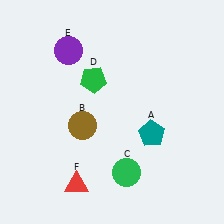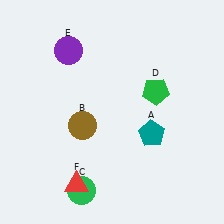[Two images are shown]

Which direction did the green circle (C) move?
The green circle (C) moved left.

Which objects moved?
The objects that moved are: the green circle (C), the green pentagon (D).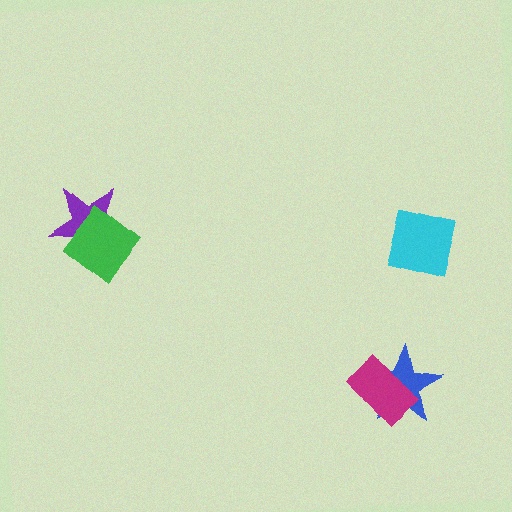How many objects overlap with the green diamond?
1 object overlaps with the green diamond.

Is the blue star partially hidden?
Yes, it is partially covered by another shape.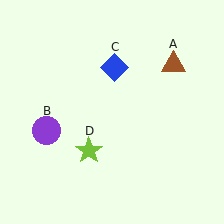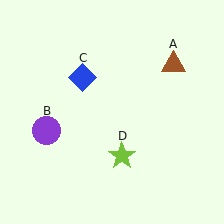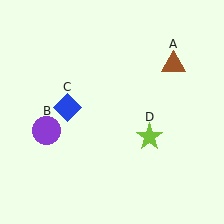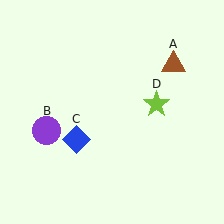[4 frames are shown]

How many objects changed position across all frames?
2 objects changed position: blue diamond (object C), lime star (object D).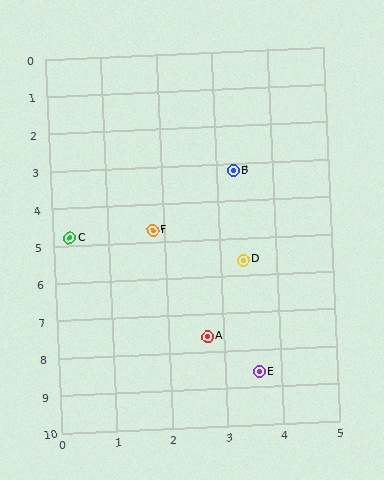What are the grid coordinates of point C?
Point C is at approximately (0.3, 4.8).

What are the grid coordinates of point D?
Point D is at approximately (3.4, 5.6).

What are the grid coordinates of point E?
Point E is at approximately (3.6, 8.6).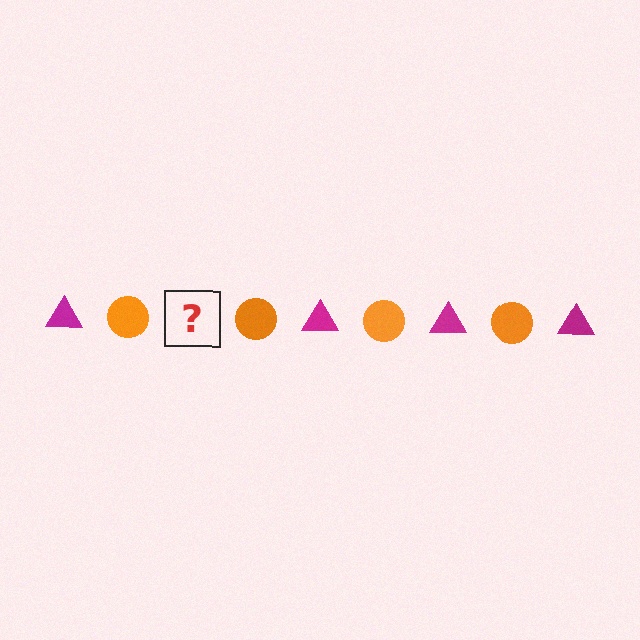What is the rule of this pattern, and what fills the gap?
The rule is that the pattern alternates between magenta triangle and orange circle. The gap should be filled with a magenta triangle.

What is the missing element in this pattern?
The missing element is a magenta triangle.